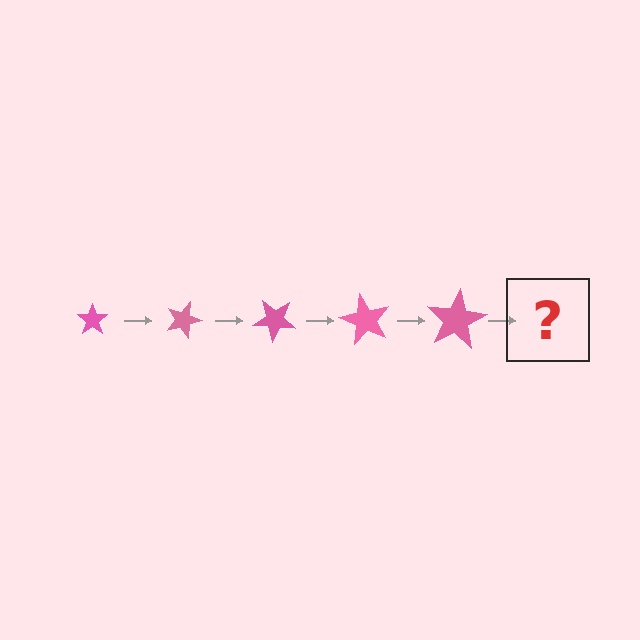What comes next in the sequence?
The next element should be a star, larger than the previous one and rotated 100 degrees from the start.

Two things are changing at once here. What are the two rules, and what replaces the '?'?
The two rules are that the star grows larger each step and it rotates 20 degrees each step. The '?' should be a star, larger than the previous one and rotated 100 degrees from the start.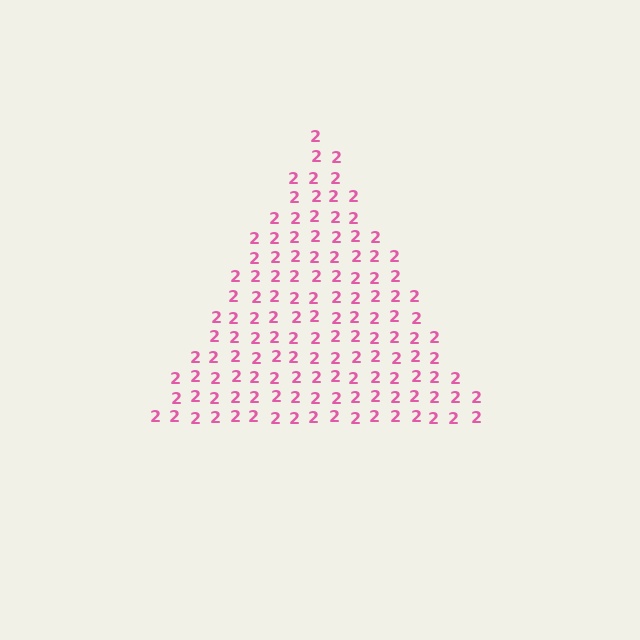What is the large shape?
The large shape is a triangle.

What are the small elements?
The small elements are digit 2's.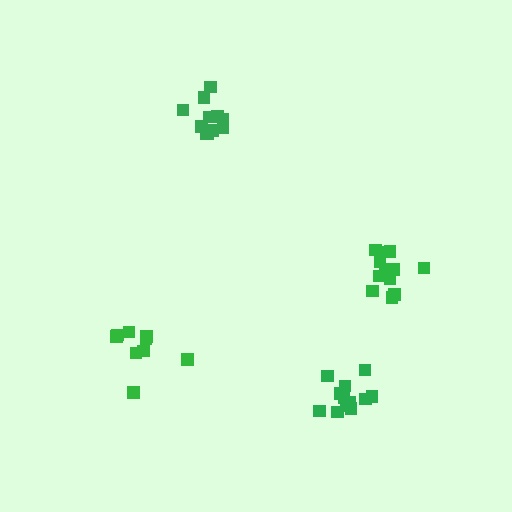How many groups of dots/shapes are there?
There are 4 groups.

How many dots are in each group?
Group 1: 13 dots, Group 2: 9 dots, Group 3: 12 dots, Group 4: 15 dots (49 total).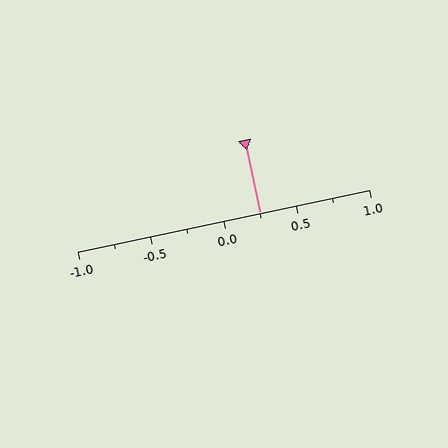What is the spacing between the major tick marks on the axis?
The major ticks are spaced 0.5 apart.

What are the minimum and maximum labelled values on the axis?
The axis runs from -1.0 to 1.0.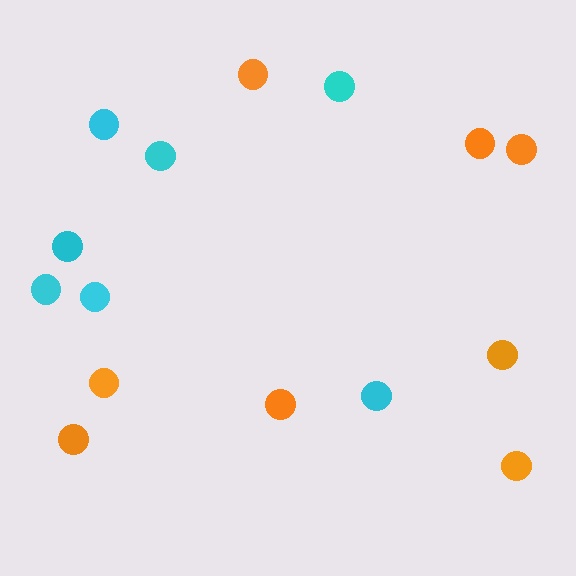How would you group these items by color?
There are 2 groups: one group of orange circles (8) and one group of cyan circles (7).